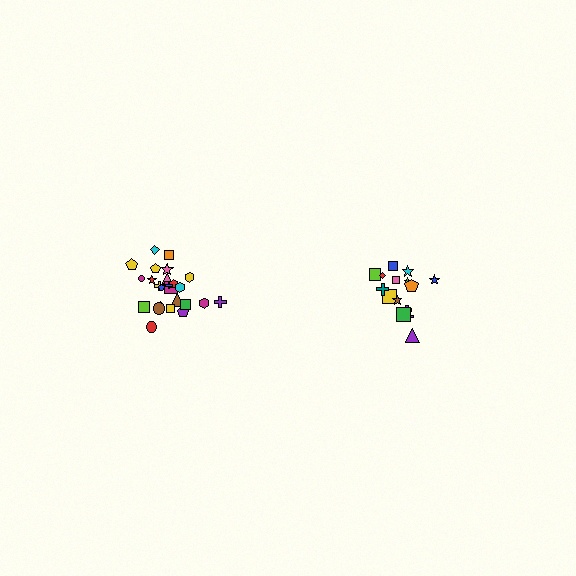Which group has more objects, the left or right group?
The left group.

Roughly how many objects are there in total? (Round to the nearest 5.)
Roughly 40 objects in total.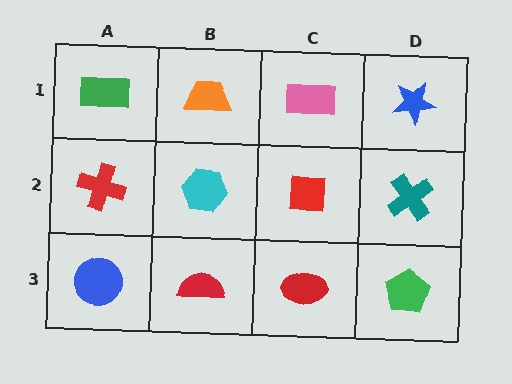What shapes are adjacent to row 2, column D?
A blue star (row 1, column D), a green pentagon (row 3, column D), a red square (row 2, column C).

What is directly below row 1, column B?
A cyan hexagon.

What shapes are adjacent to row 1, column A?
A red cross (row 2, column A), an orange trapezoid (row 1, column B).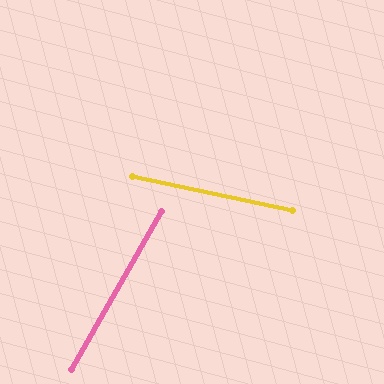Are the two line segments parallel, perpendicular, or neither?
Neither parallel nor perpendicular — they differ by about 73°.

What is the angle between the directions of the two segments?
Approximately 73 degrees.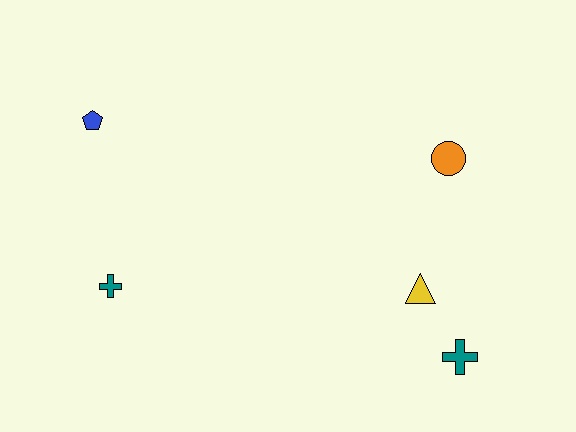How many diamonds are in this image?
There are no diamonds.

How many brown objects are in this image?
There are no brown objects.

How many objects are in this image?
There are 5 objects.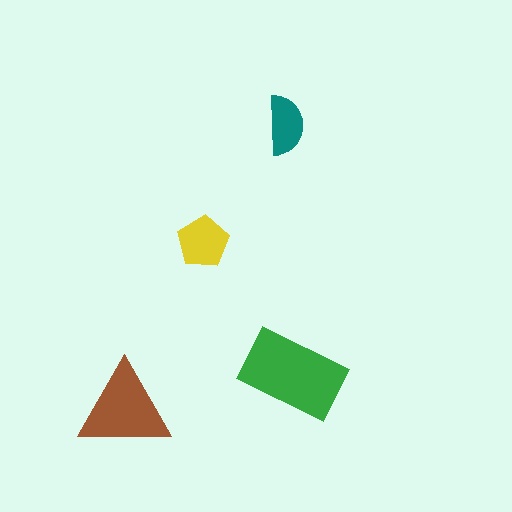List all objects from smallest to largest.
The teal semicircle, the yellow pentagon, the brown triangle, the green rectangle.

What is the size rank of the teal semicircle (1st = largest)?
4th.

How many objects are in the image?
There are 4 objects in the image.